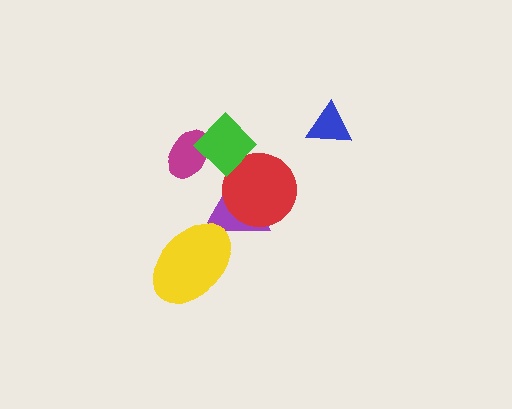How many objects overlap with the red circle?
2 objects overlap with the red circle.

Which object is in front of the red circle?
The green diamond is in front of the red circle.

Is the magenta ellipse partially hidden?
Yes, it is partially covered by another shape.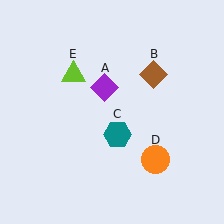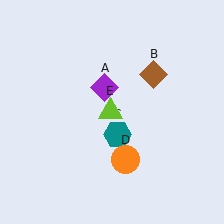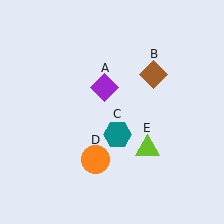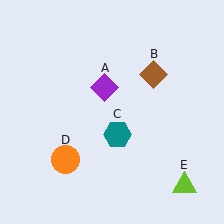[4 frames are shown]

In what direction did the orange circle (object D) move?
The orange circle (object D) moved left.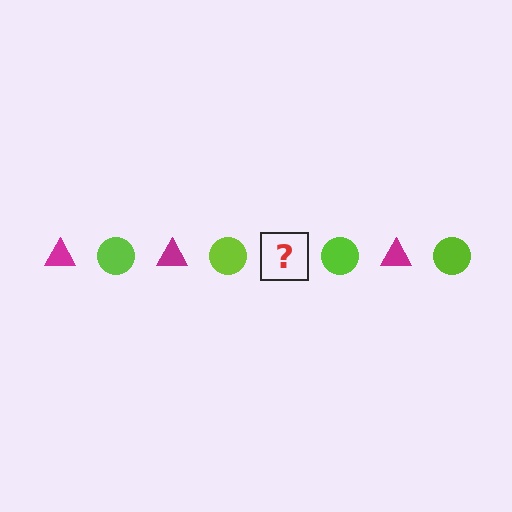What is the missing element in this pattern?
The missing element is a magenta triangle.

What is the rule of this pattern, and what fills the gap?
The rule is that the pattern alternates between magenta triangle and lime circle. The gap should be filled with a magenta triangle.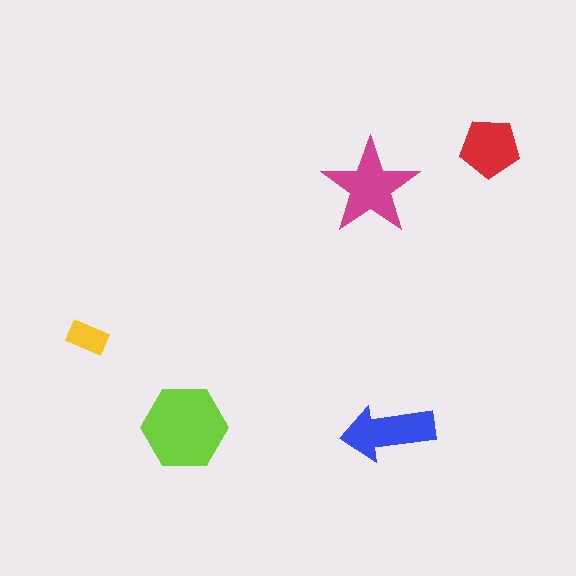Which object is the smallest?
The yellow rectangle.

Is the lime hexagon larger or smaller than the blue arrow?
Larger.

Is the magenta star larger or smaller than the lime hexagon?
Smaller.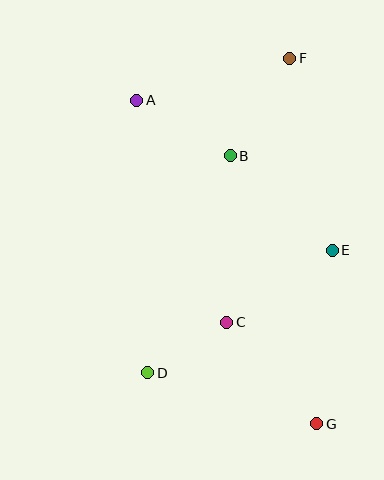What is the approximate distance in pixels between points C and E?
The distance between C and E is approximately 128 pixels.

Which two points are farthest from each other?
Points A and G are farthest from each other.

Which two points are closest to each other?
Points C and D are closest to each other.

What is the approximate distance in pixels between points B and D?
The distance between B and D is approximately 232 pixels.